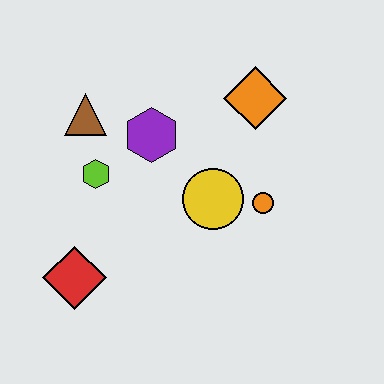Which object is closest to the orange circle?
The yellow circle is closest to the orange circle.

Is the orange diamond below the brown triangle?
No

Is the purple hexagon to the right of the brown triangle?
Yes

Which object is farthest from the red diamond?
The orange diamond is farthest from the red diamond.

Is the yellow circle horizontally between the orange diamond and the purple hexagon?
Yes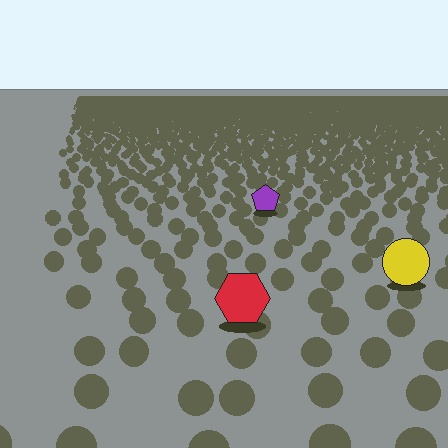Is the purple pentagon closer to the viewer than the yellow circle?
No. The yellow circle is closer — you can tell from the texture gradient: the ground texture is coarser near it.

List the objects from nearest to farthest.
From nearest to farthest: the red hexagon, the yellow circle, the purple pentagon.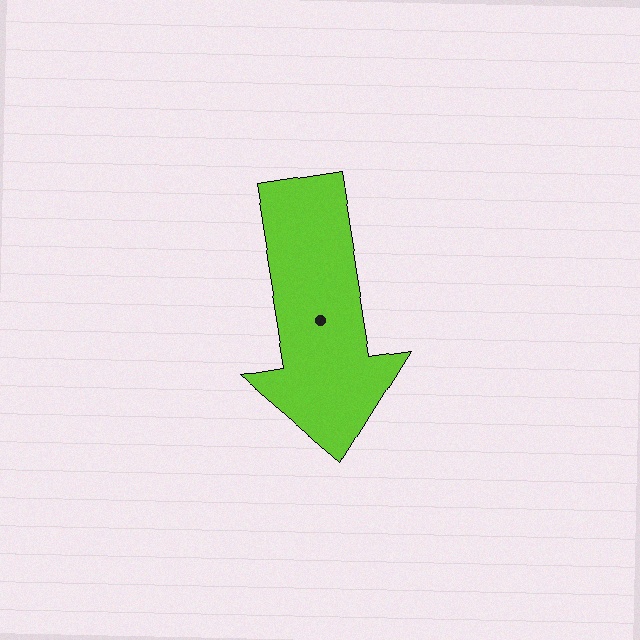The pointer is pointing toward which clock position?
Roughly 6 o'clock.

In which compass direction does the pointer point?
South.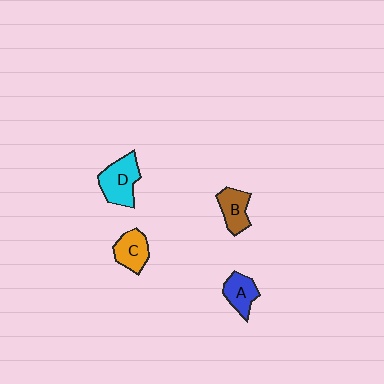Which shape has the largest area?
Shape D (cyan).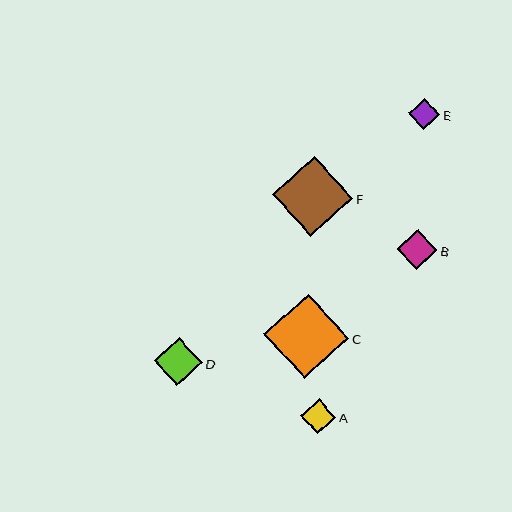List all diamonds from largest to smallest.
From largest to smallest: C, F, D, B, A, E.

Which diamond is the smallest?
Diamond E is the smallest with a size of approximately 31 pixels.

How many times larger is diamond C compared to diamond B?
Diamond C is approximately 2.1 times the size of diamond B.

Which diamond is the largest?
Diamond C is the largest with a size of approximately 85 pixels.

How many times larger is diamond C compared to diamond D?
Diamond C is approximately 1.8 times the size of diamond D.